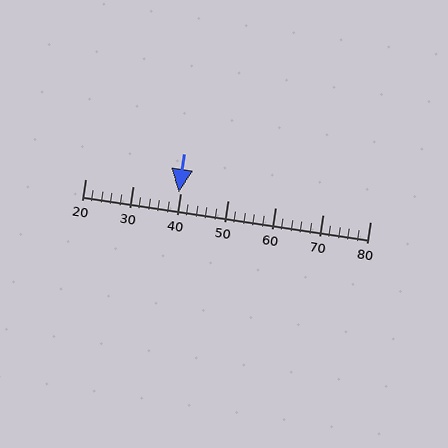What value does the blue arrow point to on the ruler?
The blue arrow points to approximately 40.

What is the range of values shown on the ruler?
The ruler shows values from 20 to 80.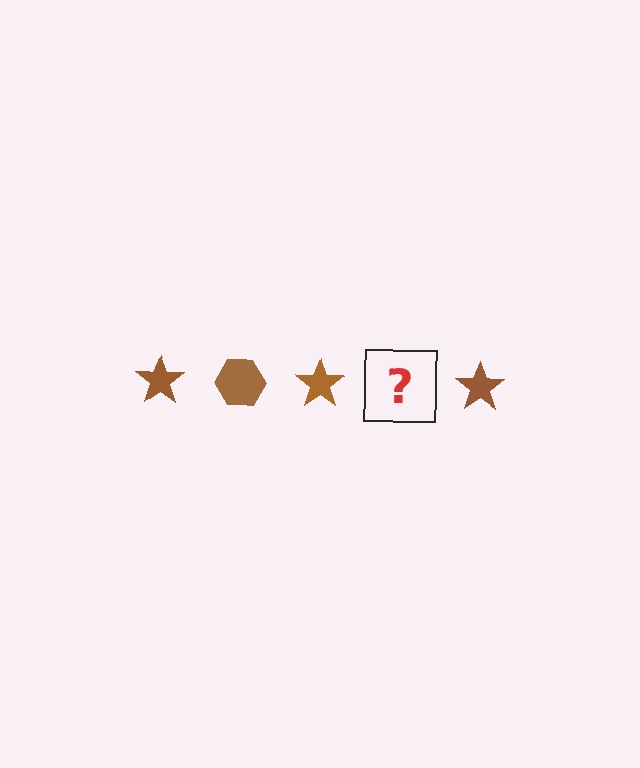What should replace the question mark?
The question mark should be replaced with a brown hexagon.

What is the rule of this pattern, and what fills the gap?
The rule is that the pattern cycles through star, hexagon shapes in brown. The gap should be filled with a brown hexagon.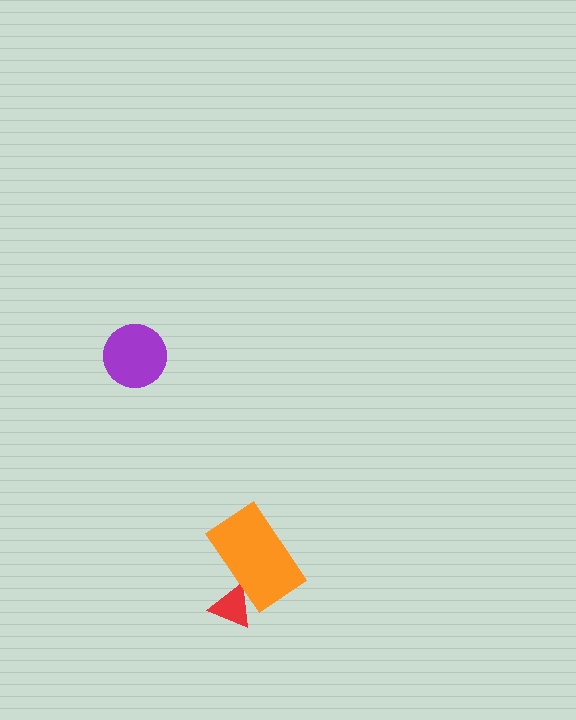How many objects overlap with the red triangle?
1 object overlaps with the red triangle.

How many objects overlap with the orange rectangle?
1 object overlaps with the orange rectangle.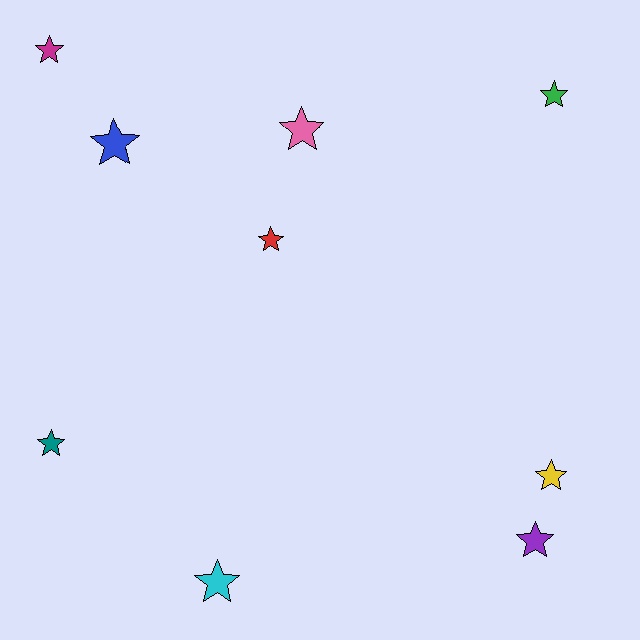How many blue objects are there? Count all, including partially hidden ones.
There is 1 blue object.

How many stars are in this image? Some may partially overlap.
There are 9 stars.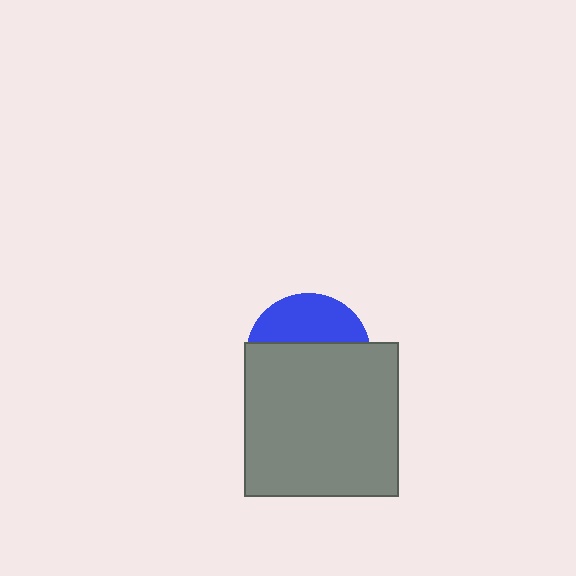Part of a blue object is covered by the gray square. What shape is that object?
It is a circle.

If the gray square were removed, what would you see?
You would see the complete blue circle.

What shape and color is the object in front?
The object in front is a gray square.